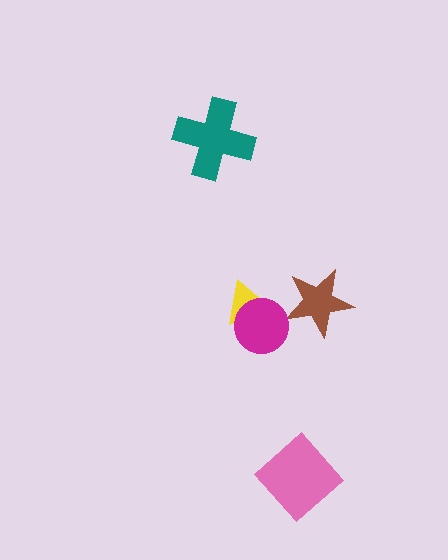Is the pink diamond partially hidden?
No, no other shape covers it.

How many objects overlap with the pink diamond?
0 objects overlap with the pink diamond.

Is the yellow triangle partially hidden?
Yes, it is partially covered by another shape.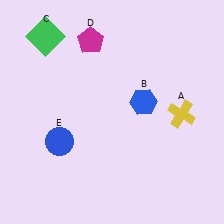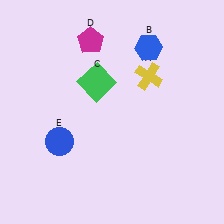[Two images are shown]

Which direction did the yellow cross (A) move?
The yellow cross (A) moved up.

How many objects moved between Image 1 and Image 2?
3 objects moved between the two images.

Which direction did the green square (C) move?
The green square (C) moved right.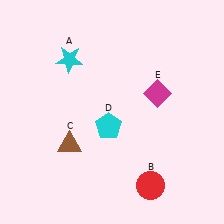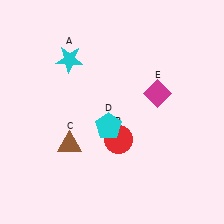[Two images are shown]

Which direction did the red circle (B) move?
The red circle (B) moved up.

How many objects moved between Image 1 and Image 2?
1 object moved between the two images.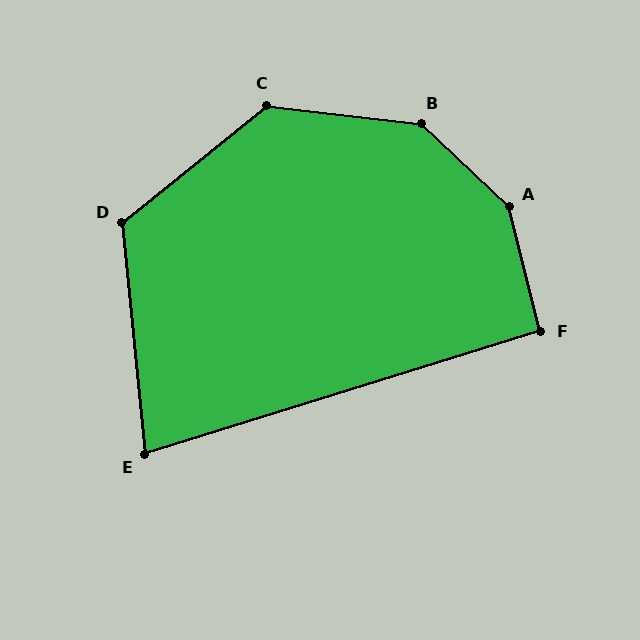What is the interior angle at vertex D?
Approximately 123 degrees (obtuse).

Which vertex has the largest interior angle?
A, at approximately 147 degrees.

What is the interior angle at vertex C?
Approximately 134 degrees (obtuse).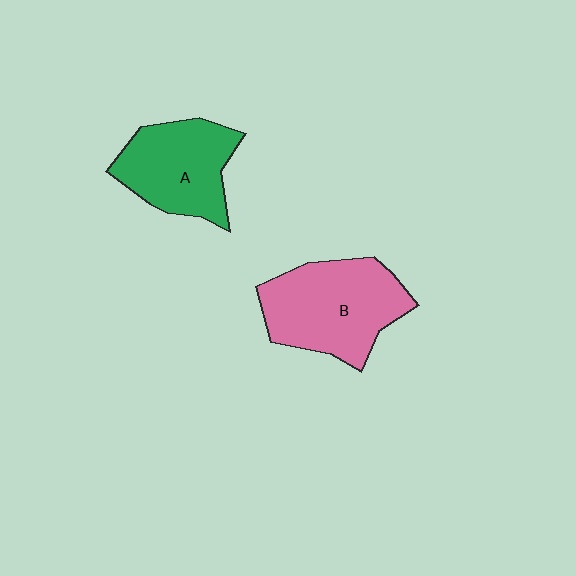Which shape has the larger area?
Shape B (pink).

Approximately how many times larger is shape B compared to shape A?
Approximately 1.2 times.